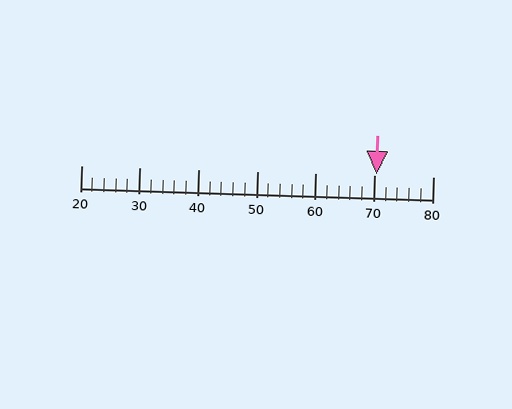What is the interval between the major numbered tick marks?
The major tick marks are spaced 10 units apart.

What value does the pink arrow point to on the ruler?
The pink arrow points to approximately 70.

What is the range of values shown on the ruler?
The ruler shows values from 20 to 80.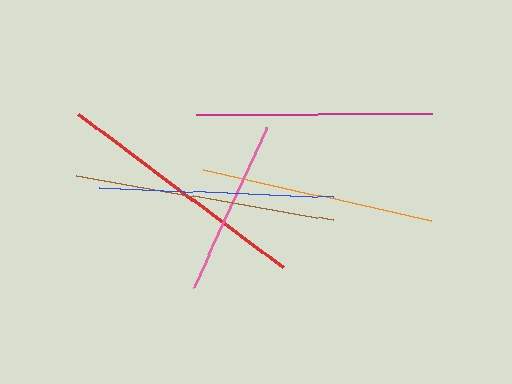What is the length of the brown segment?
The brown segment is approximately 261 pixels long.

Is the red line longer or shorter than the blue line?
The red line is longer than the blue line.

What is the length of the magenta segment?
The magenta segment is approximately 236 pixels long.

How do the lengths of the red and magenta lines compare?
The red and magenta lines are approximately the same length.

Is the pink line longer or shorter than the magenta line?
The magenta line is longer than the pink line.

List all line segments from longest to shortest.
From longest to shortest: brown, red, magenta, blue, orange, pink.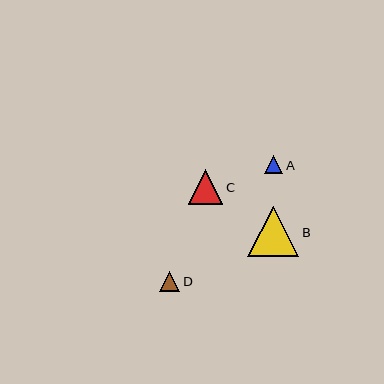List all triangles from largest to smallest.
From largest to smallest: B, C, D, A.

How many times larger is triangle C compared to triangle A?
Triangle C is approximately 1.9 times the size of triangle A.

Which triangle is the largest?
Triangle B is the largest with a size of approximately 51 pixels.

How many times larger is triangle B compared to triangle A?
Triangle B is approximately 2.8 times the size of triangle A.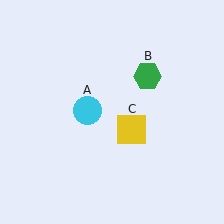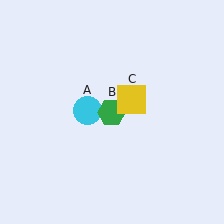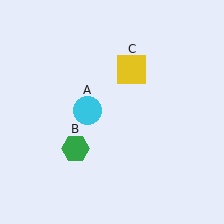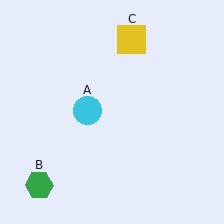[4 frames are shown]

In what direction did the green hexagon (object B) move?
The green hexagon (object B) moved down and to the left.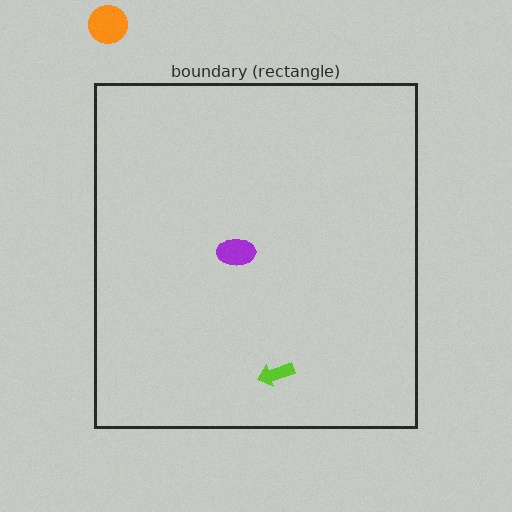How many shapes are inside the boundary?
2 inside, 1 outside.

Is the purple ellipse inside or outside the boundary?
Inside.